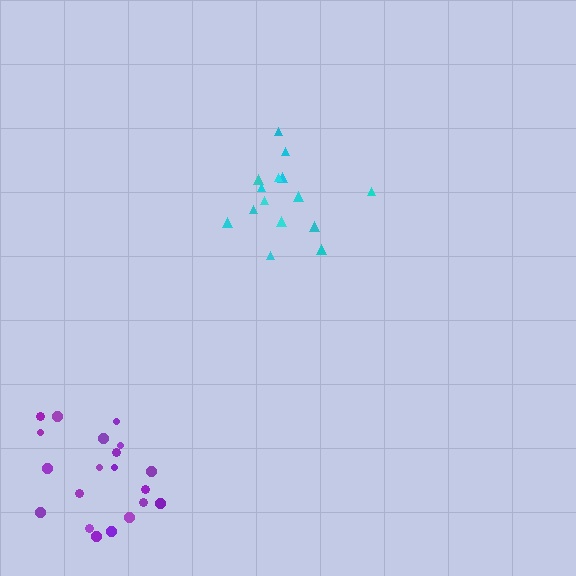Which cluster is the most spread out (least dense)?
Purple.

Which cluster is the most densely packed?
Cyan.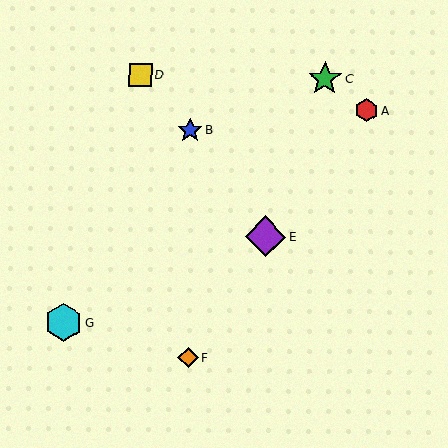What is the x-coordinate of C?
Object C is at x≈325.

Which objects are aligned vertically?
Objects B, F are aligned vertically.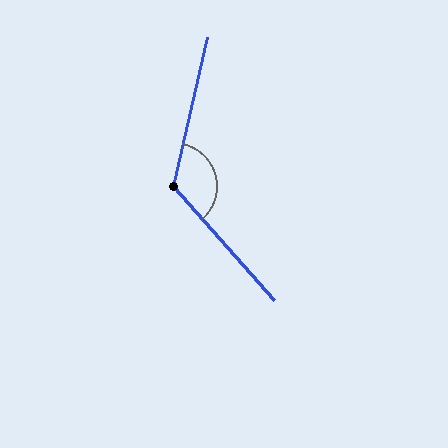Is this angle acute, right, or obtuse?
It is obtuse.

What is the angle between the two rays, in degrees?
Approximately 125 degrees.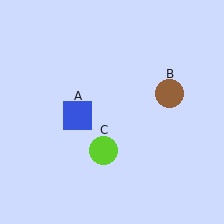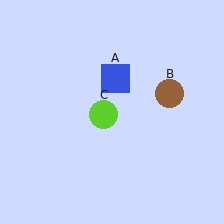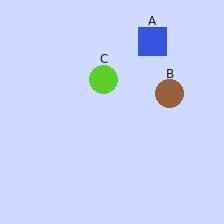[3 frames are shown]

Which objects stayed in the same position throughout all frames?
Brown circle (object B) remained stationary.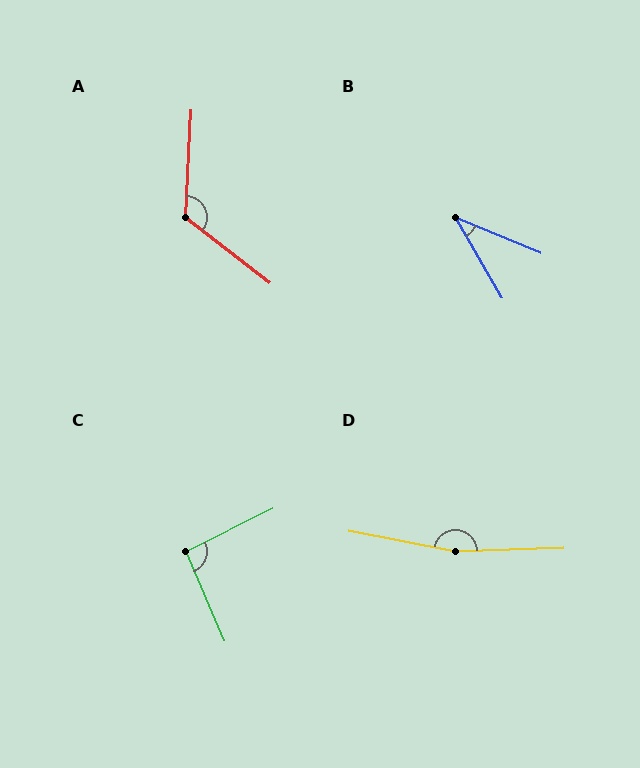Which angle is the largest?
D, at approximately 167 degrees.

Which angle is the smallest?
B, at approximately 37 degrees.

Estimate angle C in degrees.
Approximately 93 degrees.